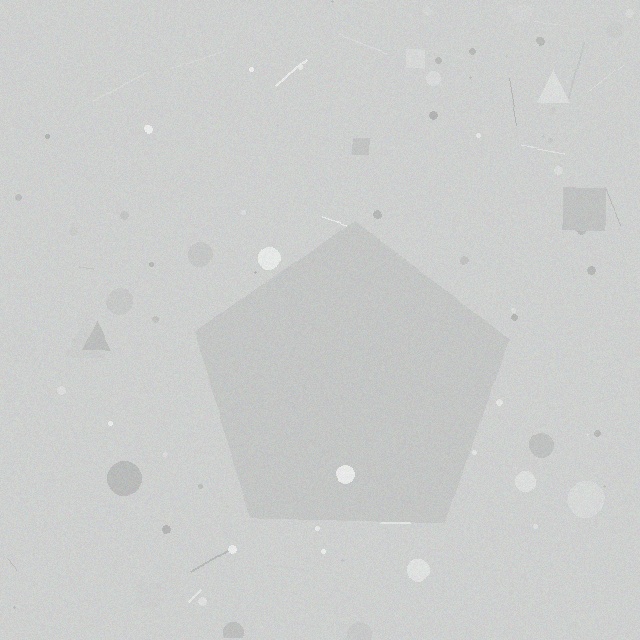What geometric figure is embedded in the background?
A pentagon is embedded in the background.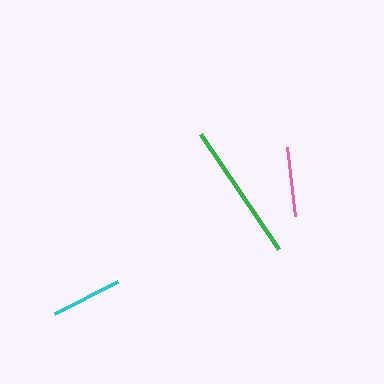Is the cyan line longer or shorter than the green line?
The green line is longer than the cyan line.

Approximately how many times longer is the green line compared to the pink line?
The green line is approximately 2.0 times the length of the pink line.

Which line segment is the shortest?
The pink line is the shortest at approximately 69 pixels.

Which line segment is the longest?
The green line is the longest at approximately 138 pixels.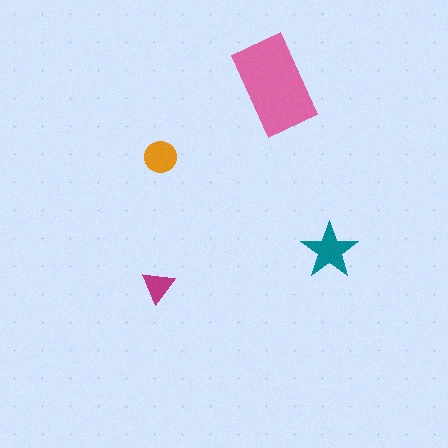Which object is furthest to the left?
The magenta triangle is leftmost.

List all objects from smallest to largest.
The magenta triangle, the orange circle, the teal star, the pink rectangle.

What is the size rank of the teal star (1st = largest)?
2nd.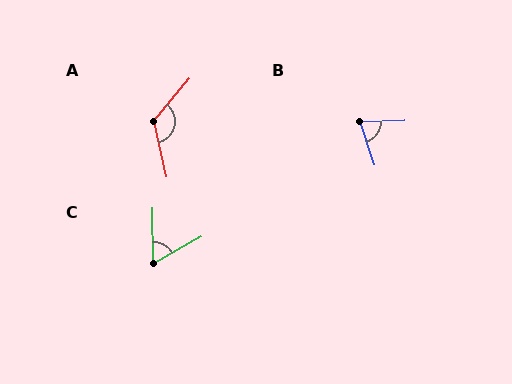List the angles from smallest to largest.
C (61°), B (74°), A (127°).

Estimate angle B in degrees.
Approximately 74 degrees.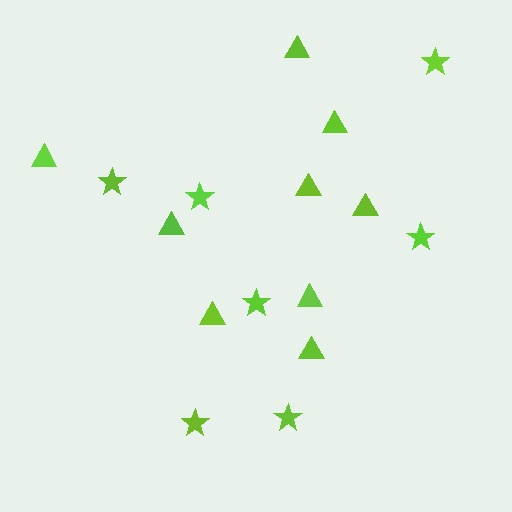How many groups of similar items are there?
There are 2 groups: one group of stars (7) and one group of triangles (9).